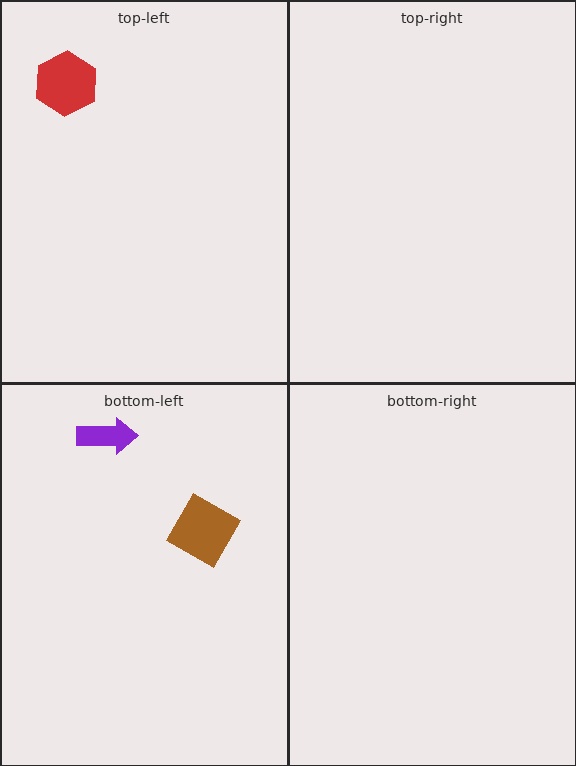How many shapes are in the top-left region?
1.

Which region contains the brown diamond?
The bottom-left region.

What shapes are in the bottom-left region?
The purple arrow, the brown diamond.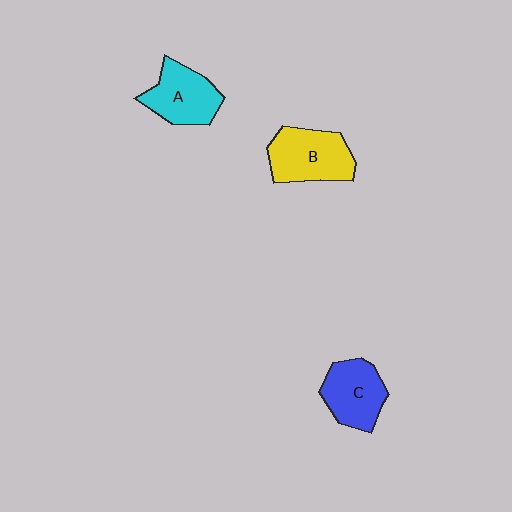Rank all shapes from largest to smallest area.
From largest to smallest: B (yellow), A (cyan), C (blue).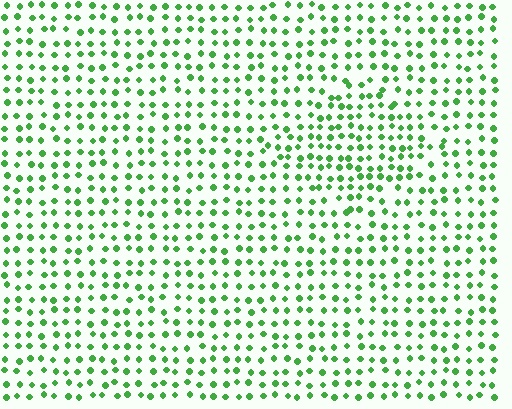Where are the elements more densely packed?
The elements are more densely packed inside the diamond boundary.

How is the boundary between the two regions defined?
The boundary is defined by a change in element density (approximately 1.4x ratio). All elements are the same color, size, and shape.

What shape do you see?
I see a diamond.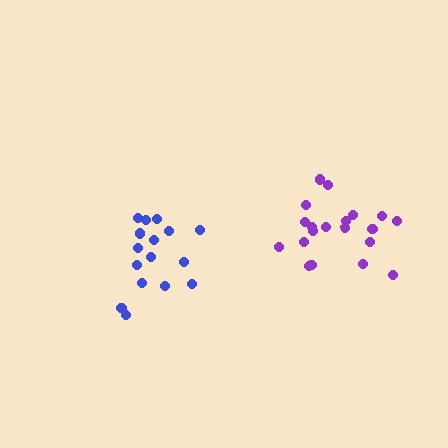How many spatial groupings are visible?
There are 2 spatial groupings.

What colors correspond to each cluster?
The clusters are colored: blue, purple.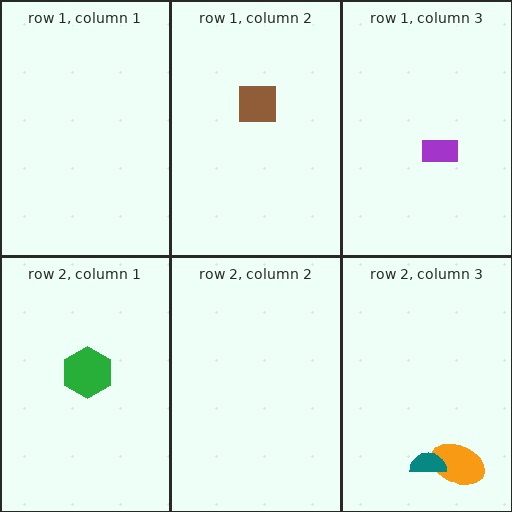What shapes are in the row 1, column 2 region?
The brown square.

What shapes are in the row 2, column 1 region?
The green hexagon.